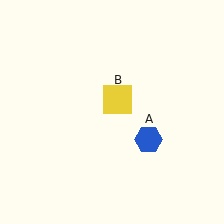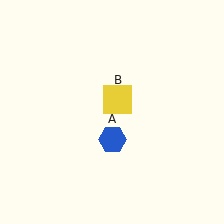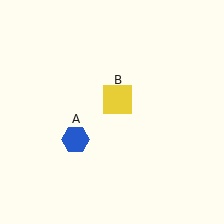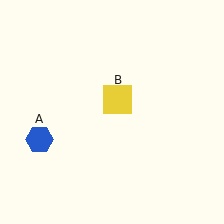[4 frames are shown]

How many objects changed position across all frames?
1 object changed position: blue hexagon (object A).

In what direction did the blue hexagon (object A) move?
The blue hexagon (object A) moved left.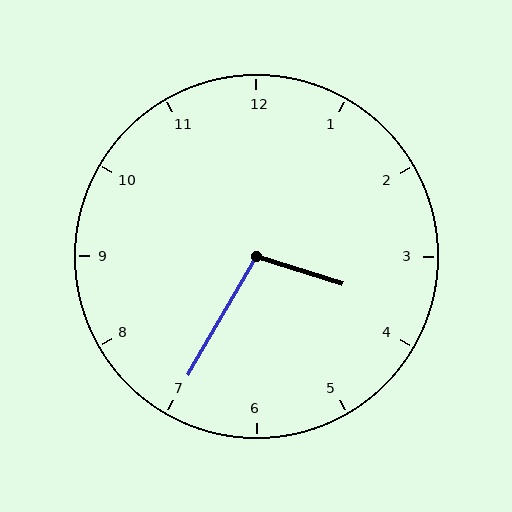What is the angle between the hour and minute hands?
Approximately 102 degrees.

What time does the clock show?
3:35.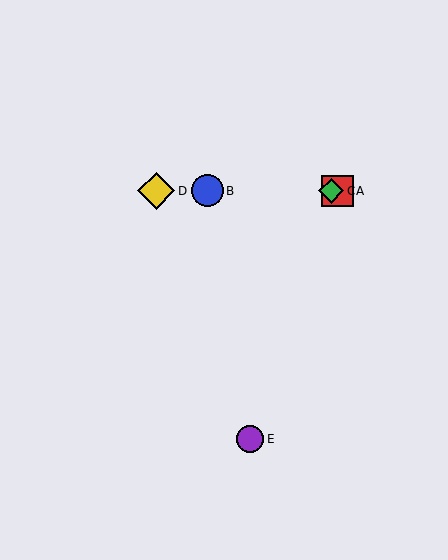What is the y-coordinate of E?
Object E is at y≈439.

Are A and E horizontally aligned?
No, A is at y≈191 and E is at y≈439.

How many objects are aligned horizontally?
4 objects (A, B, C, D) are aligned horizontally.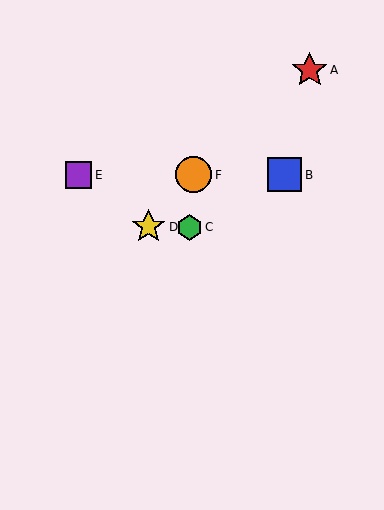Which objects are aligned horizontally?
Objects B, E, F are aligned horizontally.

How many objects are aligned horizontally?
3 objects (B, E, F) are aligned horizontally.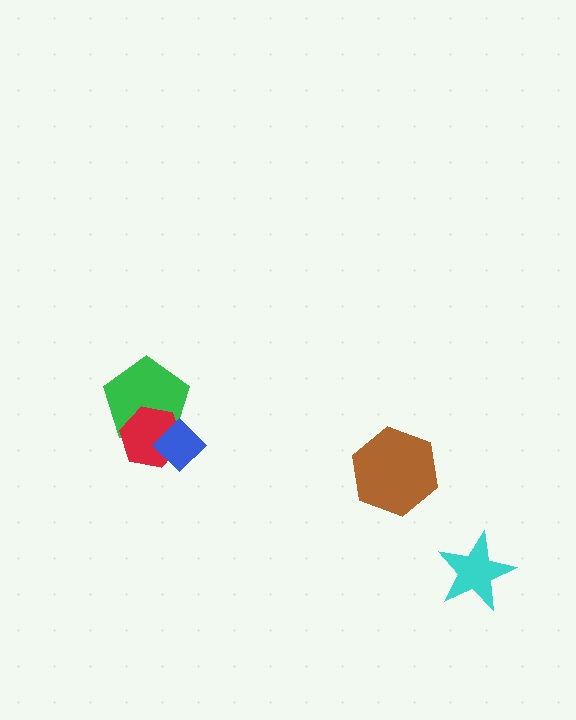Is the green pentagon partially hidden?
Yes, it is partially covered by another shape.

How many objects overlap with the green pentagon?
2 objects overlap with the green pentagon.